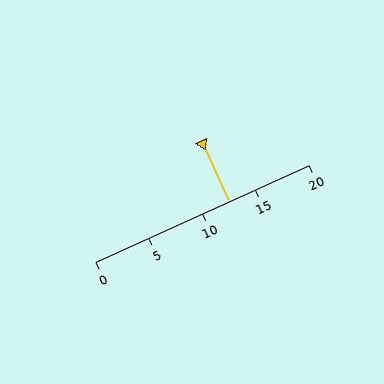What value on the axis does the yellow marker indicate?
The marker indicates approximately 12.5.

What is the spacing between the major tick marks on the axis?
The major ticks are spaced 5 apart.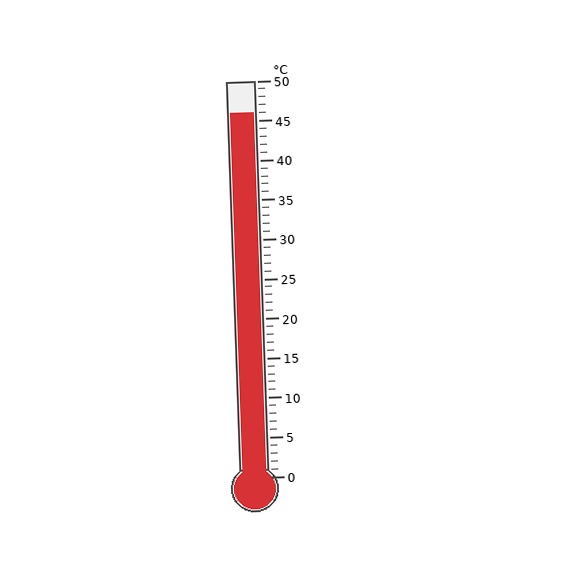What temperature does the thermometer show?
The thermometer shows approximately 46°C.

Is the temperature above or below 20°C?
The temperature is above 20°C.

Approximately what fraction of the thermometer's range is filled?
The thermometer is filled to approximately 90% of its range.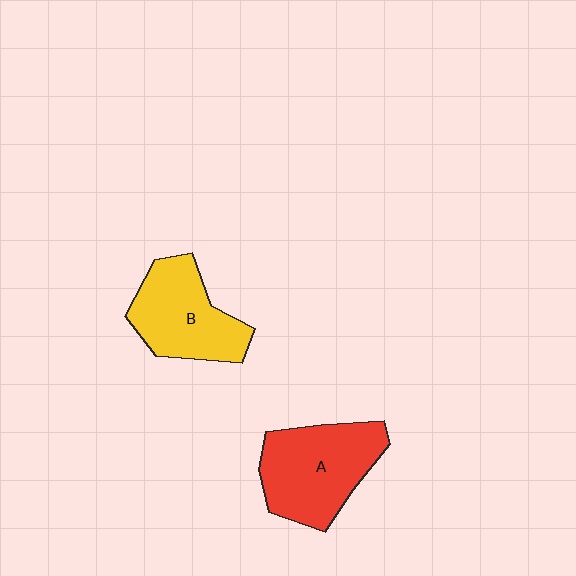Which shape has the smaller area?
Shape B (yellow).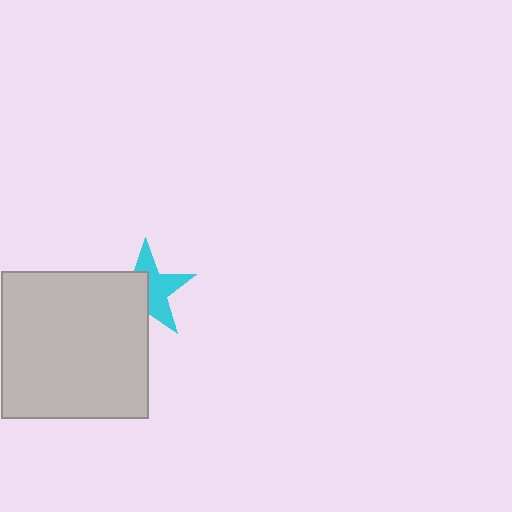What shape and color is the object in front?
The object in front is a light gray square.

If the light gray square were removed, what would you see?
You would see the complete cyan star.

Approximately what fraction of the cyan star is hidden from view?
Roughly 48% of the cyan star is hidden behind the light gray square.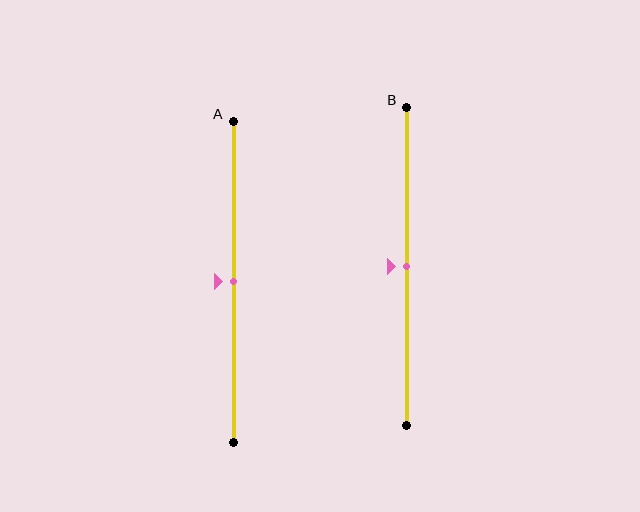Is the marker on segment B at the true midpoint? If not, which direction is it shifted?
Yes, the marker on segment B is at the true midpoint.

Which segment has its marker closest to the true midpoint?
Segment A has its marker closest to the true midpoint.